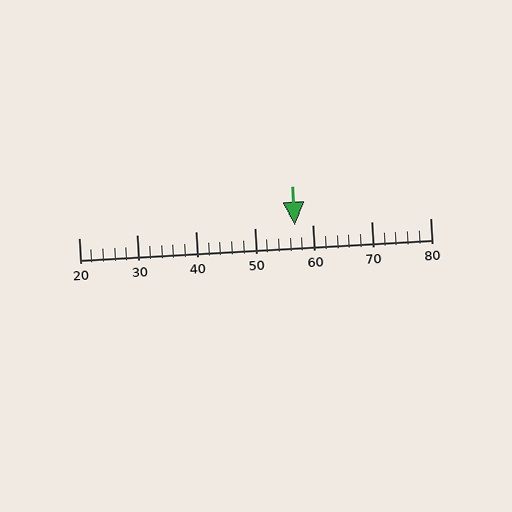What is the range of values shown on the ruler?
The ruler shows values from 20 to 80.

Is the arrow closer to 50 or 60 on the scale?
The arrow is closer to 60.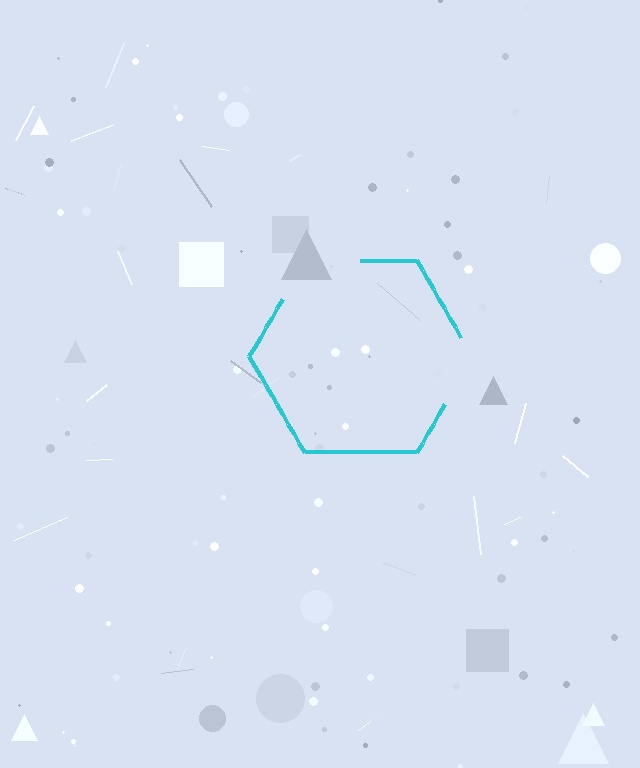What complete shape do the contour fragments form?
The contour fragments form a hexagon.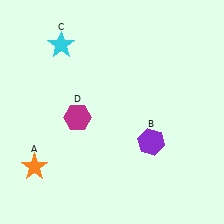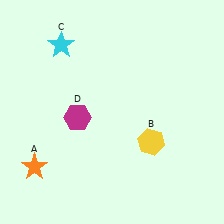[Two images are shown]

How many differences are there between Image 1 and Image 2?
There is 1 difference between the two images.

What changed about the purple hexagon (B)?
In Image 1, B is purple. In Image 2, it changed to yellow.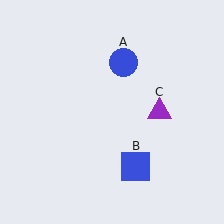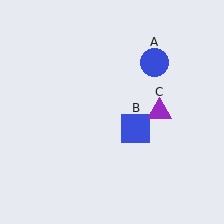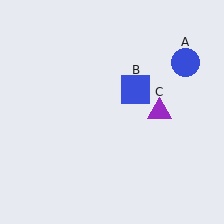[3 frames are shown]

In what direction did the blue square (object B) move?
The blue square (object B) moved up.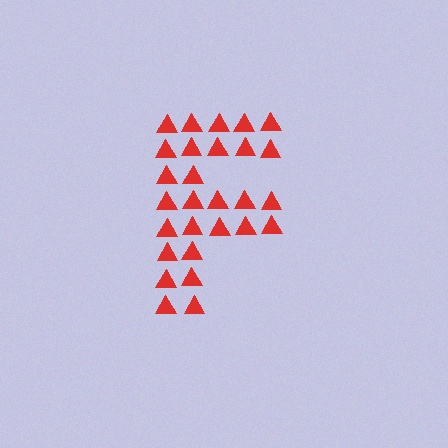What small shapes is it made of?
It is made of small triangles.